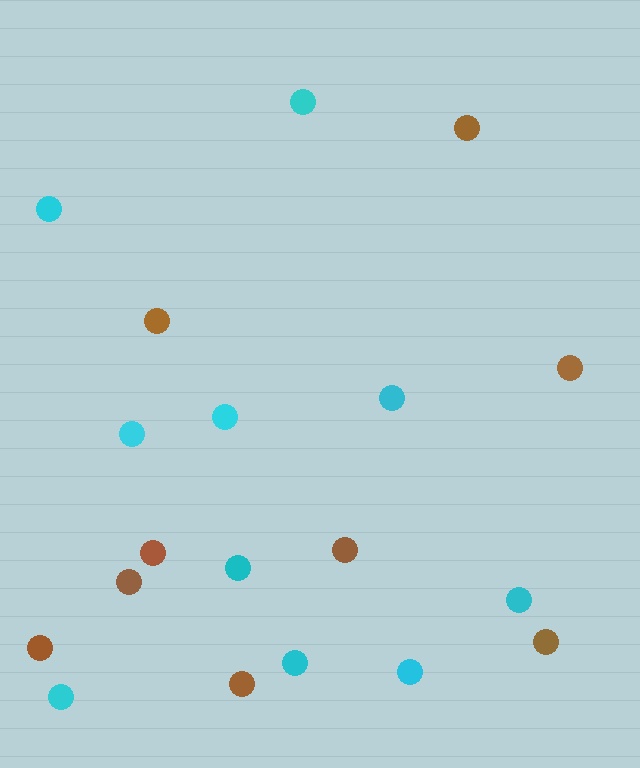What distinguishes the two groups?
There are 2 groups: one group of cyan circles (10) and one group of brown circles (9).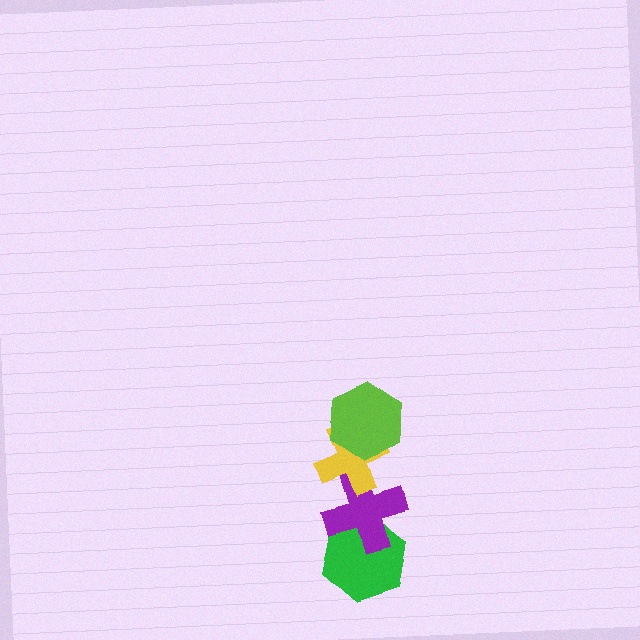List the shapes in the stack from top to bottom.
From top to bottom: the lime hexagon, the yellow cross, the purple cross, the green hexagon.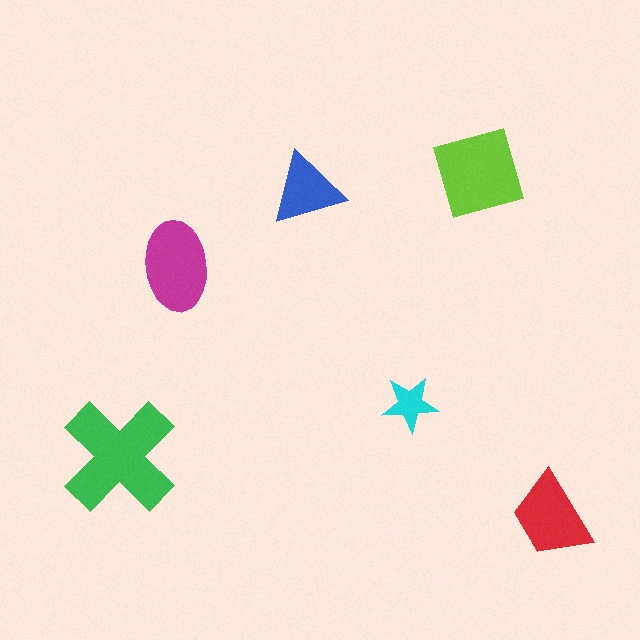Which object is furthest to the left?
The green cross is leftmost.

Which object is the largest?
The green cross.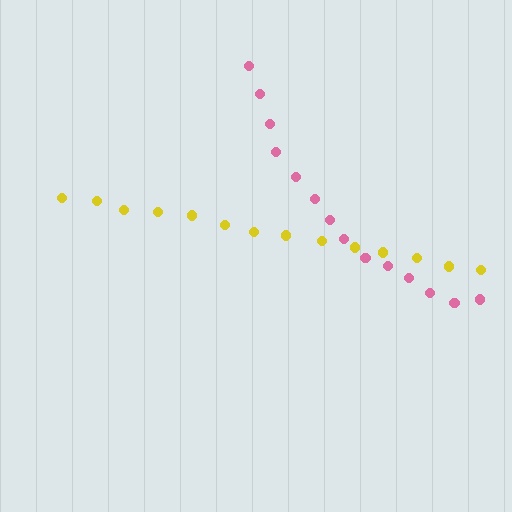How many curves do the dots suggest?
There are 2 distinct paths.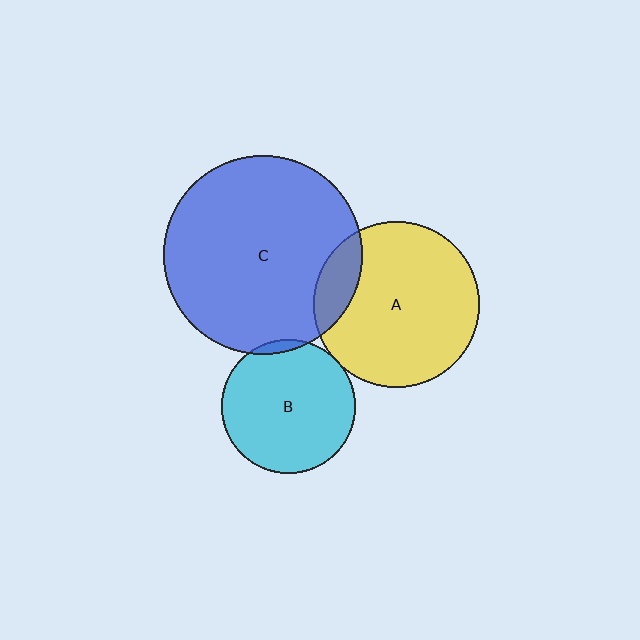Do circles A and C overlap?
Yes.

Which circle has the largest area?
Circle C (blue).